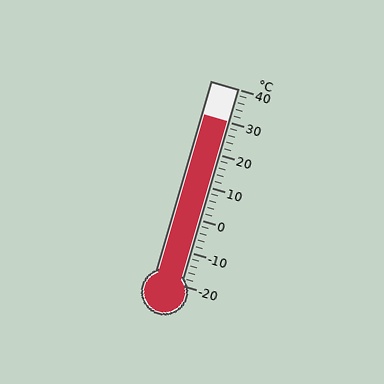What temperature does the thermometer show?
The thermometer shows approximately 30°C.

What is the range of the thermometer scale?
The thermometer scale ranges from -20°C to 40°C.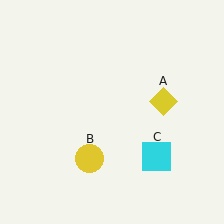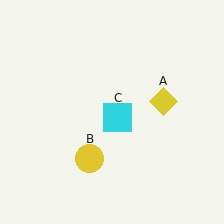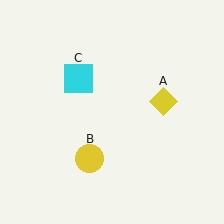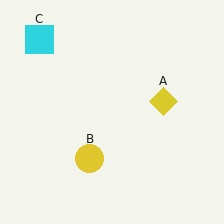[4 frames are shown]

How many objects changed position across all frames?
1 object changed position: cyan square (object C).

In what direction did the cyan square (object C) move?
The cyan square (object C) moved up and to the left.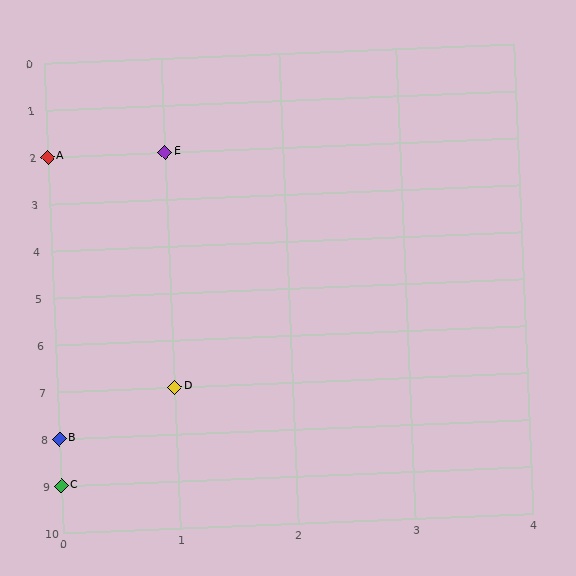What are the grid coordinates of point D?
Point D is at grid coordinates (1, 7).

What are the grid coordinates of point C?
Point C is at grid coordinates (0, 9).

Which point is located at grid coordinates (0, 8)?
Point B is at (0, 8).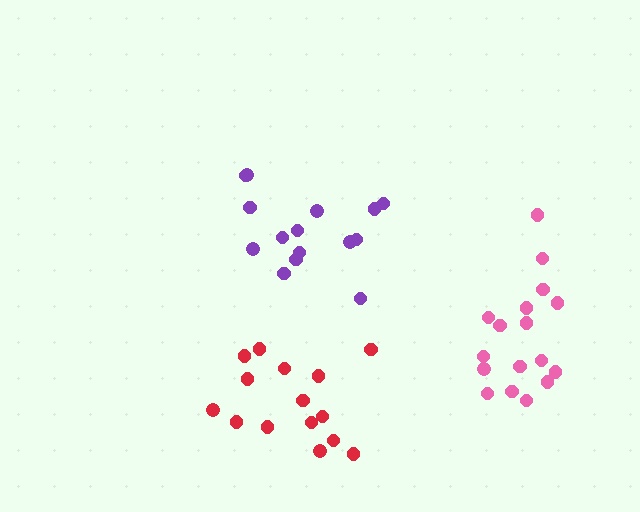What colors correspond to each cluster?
The clusters are colored: red, purple, pink.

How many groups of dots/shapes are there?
There are 3 groups.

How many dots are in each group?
Group 1: 15 dots, Group 2: 15 dots, Group 3: 17 dots (47 total).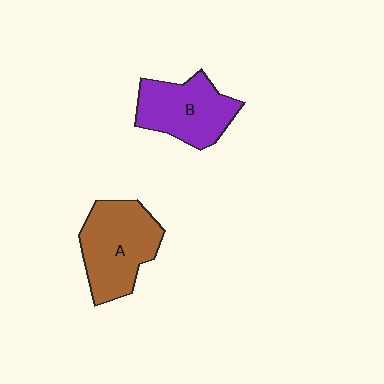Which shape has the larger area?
Shape A (brown).